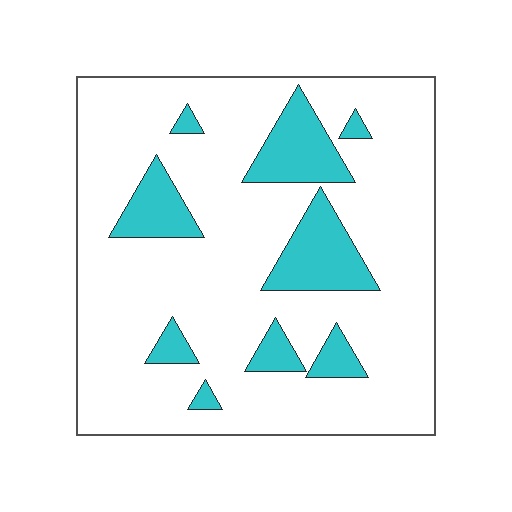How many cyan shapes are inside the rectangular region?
9.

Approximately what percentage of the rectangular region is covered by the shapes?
Approximately 20%.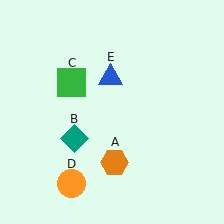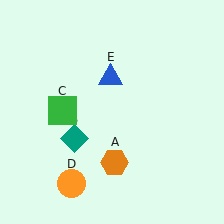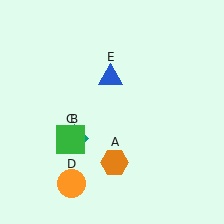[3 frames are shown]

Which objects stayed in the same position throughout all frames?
Orange hexagon (object A) and teal diamond (object B) and orange circle (object D) and blue triangle (object E) remained stationary.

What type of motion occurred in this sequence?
The green square (object C) rotated counterclockwise around the center of the scene.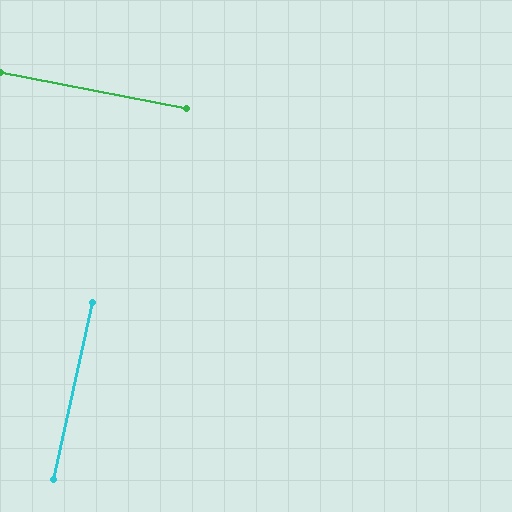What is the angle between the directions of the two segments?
Approximately 89 degrees.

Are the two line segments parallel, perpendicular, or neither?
Perpendicular — they meet at approximately 89°.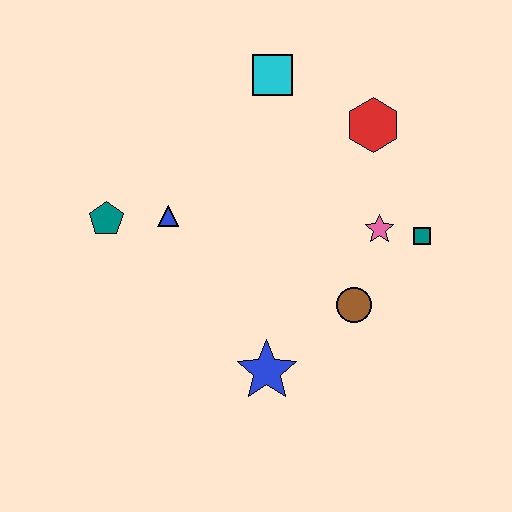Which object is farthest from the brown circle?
The teal pentagon is farthest from the brown circle.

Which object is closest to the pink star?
The teal square is closest to the pink star.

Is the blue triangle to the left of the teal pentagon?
No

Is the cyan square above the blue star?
Yes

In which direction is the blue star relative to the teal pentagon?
The blue star is to the right of the teal pentagon.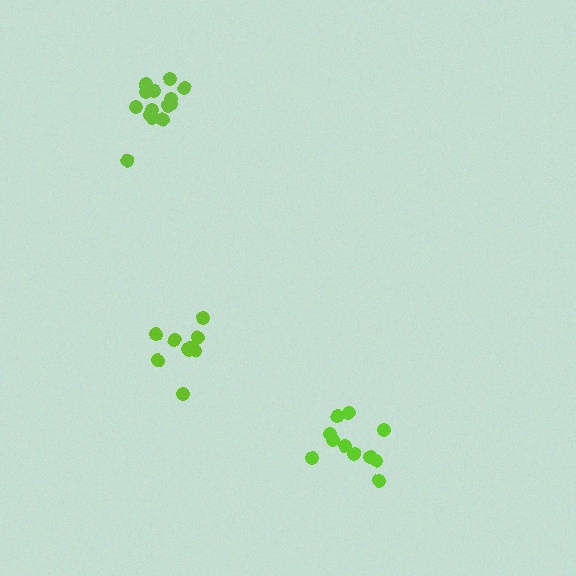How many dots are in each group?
Group 1: 10 dots, Group 2: 11 dots, Group 3: 14 dots (35 total).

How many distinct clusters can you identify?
There are 3 distinct clusters.